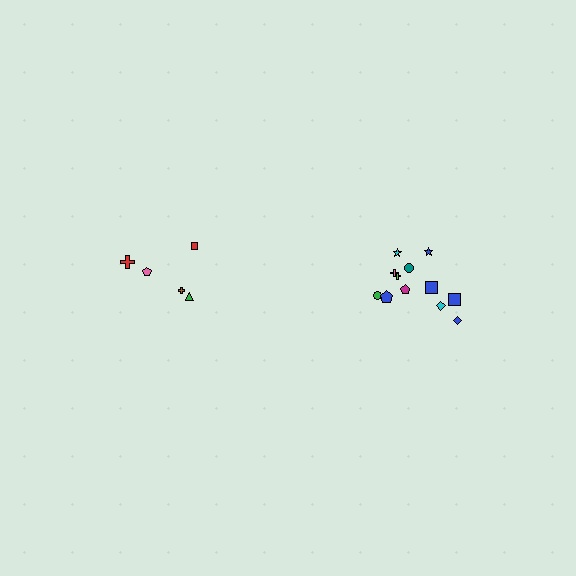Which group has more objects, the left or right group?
The right group.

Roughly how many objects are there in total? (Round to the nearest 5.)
Roughly 15 objects in total.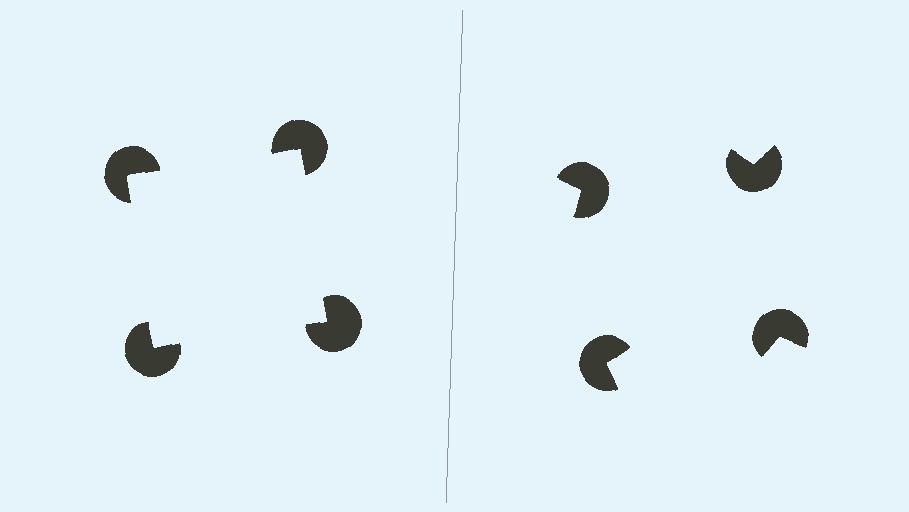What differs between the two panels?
The pac-man discs are positioned identically on both sides; only the wedge orientations differ. On the left they align to a square; on the right they are misaligned.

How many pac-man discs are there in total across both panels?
8 — 4 on each side.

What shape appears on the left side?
An illusory square.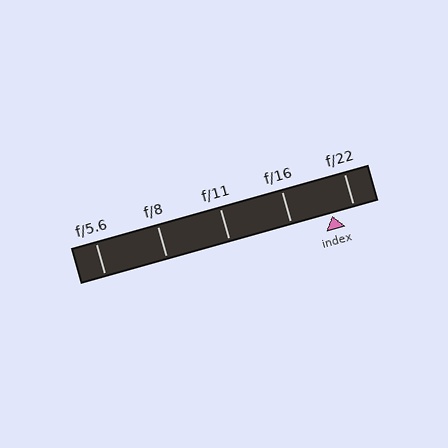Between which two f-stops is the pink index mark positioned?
The index mark is between f/16 and f/22.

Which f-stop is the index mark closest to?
The index mark is closest to f/22.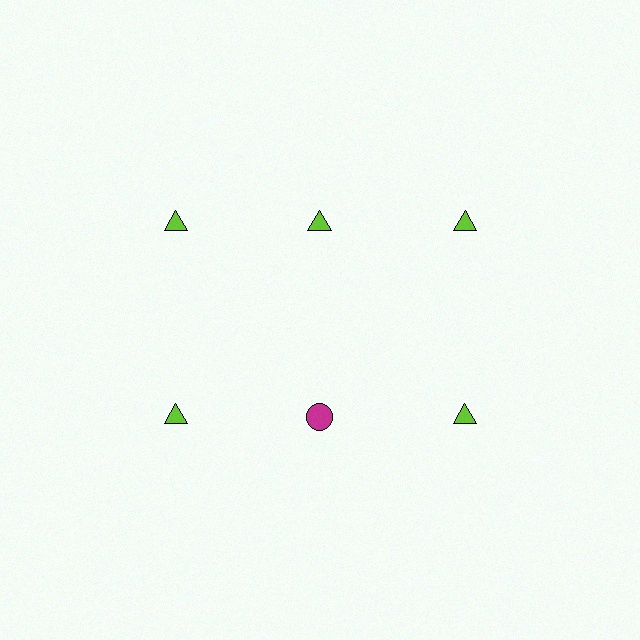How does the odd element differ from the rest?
It differs in both color (magenta instead of lime) and shape (circle instead of triangle).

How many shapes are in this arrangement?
There are 6 shapes arranged in a grid pattern.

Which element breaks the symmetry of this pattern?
The magenta circle in the second row, second from left column breaks the symmetry. All other shapes are lime triangles.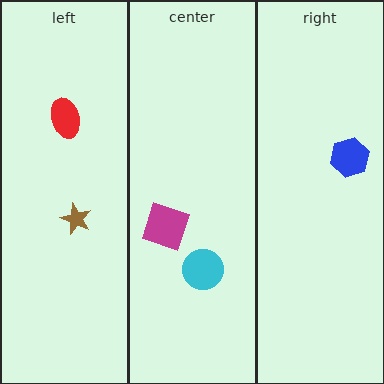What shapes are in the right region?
The blue hexagon.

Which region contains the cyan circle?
The center region.